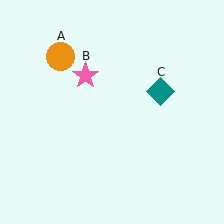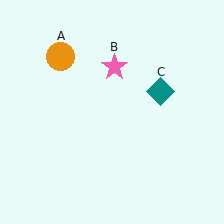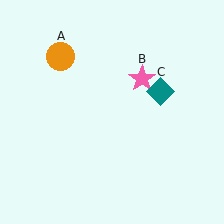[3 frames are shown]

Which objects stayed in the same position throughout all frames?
Orange circle (object A) and teal diamond (object C) remained stationary.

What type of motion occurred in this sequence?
The pink star (object B) rotated clockwise around the center of the scene.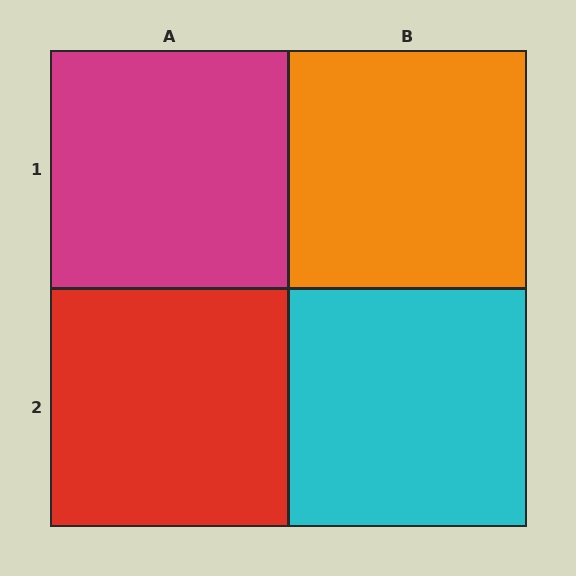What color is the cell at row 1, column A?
Magenta.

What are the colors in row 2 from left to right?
Red, cyan.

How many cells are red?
1 cell is red.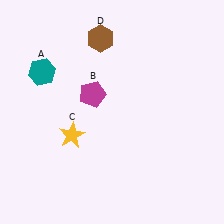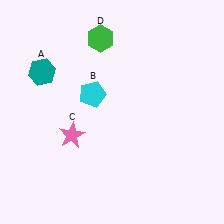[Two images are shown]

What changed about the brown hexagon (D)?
In Image 1, D is brown. In Image 2, it changed to green.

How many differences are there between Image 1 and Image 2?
There are 3 differences between the two images.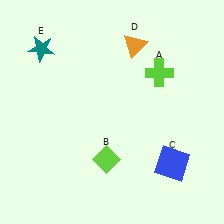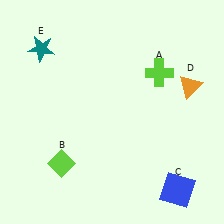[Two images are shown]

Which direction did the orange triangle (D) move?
The orange triangle (D) moved right.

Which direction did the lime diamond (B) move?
The lime diamond (B) moved left.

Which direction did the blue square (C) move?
The blue square (C) moved down.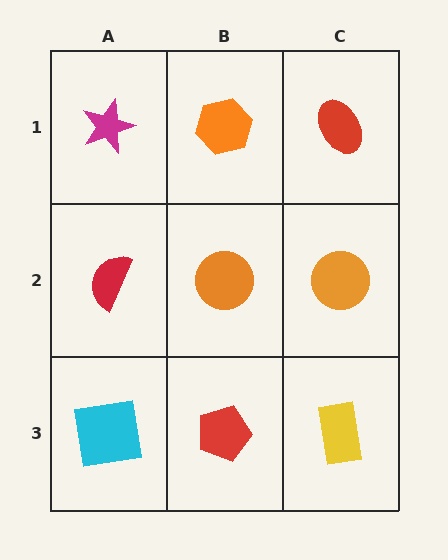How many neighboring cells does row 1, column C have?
2.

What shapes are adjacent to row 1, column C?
An orange circle (row 2, column C), an orange hexagon (row 1, column B).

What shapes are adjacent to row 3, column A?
A red semicircle (row 2, column A), a red pentagon (row 3, column B).